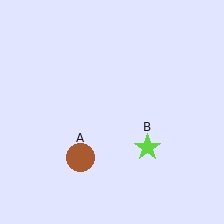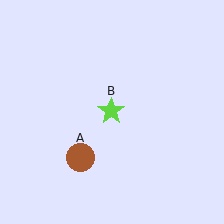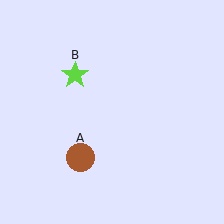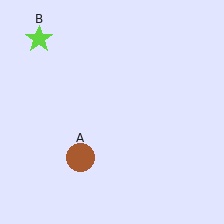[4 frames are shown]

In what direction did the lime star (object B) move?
The lime star (object B) moved up and to the left.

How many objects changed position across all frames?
1 object changed position: lime star (object B).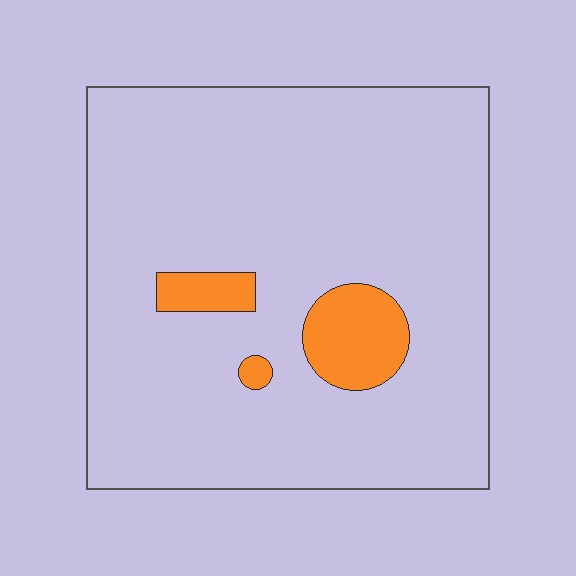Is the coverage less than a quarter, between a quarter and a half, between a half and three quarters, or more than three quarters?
Less than a quarter.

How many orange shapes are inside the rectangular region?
3.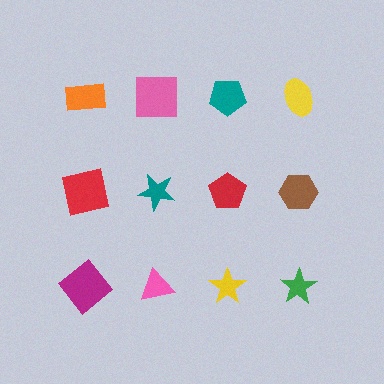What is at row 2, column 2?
A teal star.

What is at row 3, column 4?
A green star.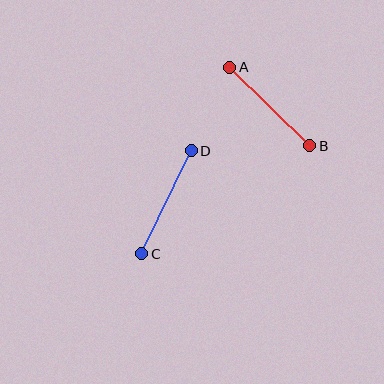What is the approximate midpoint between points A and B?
The midpoint is at approximately (270, 106) pixels.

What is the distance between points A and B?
The distance is approximately 112 pixels.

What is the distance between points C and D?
The distance is approximately 114 pixels.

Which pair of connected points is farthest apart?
Points C and D are farthest apart.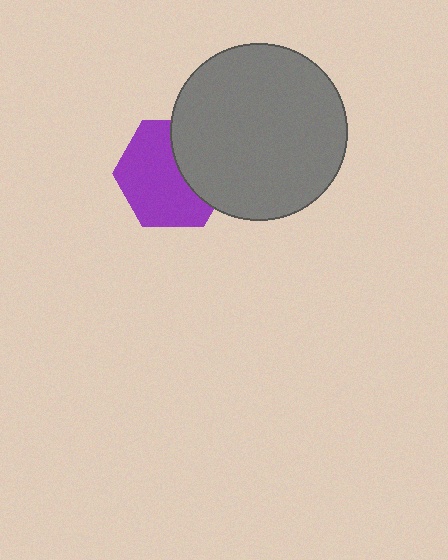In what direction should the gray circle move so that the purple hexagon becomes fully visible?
The gray circle should move right. That is the shortest direction to clear the overlap and leave the purple hexagon fully visible.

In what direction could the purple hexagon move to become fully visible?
The purple hexagon could move left. That would shift it out from behind the gray circle entirely.